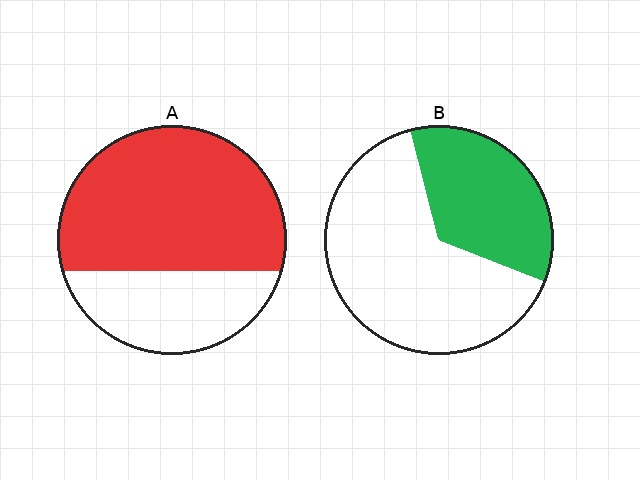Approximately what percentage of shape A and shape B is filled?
A is approximately 65% and B is approximately 35%.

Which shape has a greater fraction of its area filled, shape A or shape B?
Shape A.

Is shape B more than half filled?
No.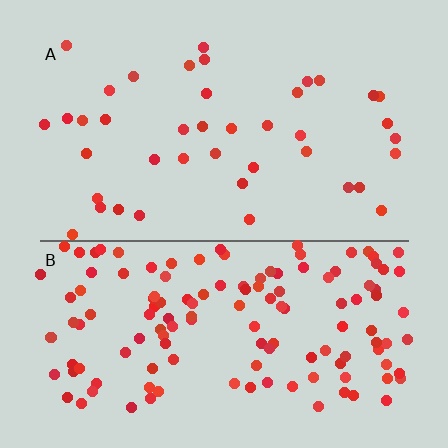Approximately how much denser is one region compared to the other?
Approximately 3.4× — region B over region A.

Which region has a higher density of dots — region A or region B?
B (the bottom).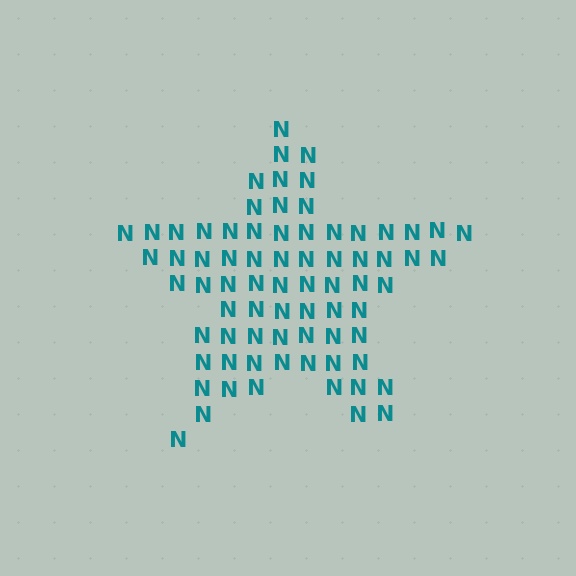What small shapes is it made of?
It is made of small letter N's.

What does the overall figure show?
The overall figure shows a star.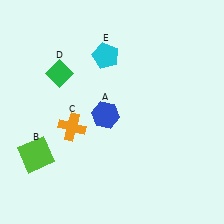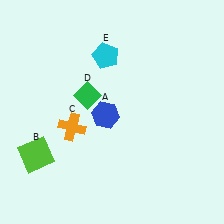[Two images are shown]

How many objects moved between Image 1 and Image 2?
1 object moved between the two images.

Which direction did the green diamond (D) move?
The green diamond (D) moved right.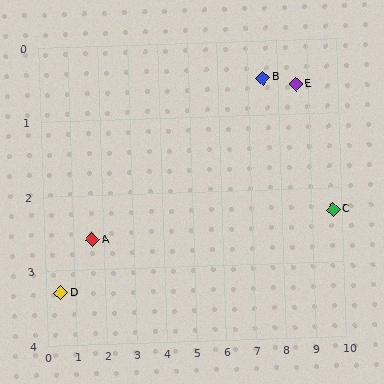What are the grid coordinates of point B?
Point B is at approximately (7.5, 0.5).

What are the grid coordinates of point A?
Point A is at approximately (1.6, 2.6).